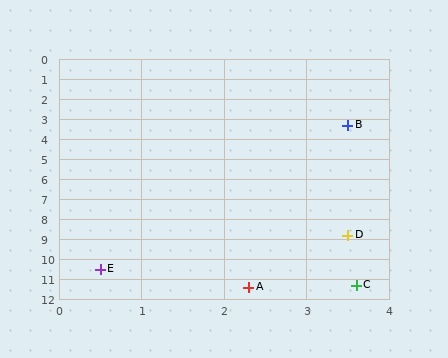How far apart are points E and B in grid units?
Points E and B are about 7.8 grid units apart.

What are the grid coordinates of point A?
Point A is at approximately (2.3, 11.4).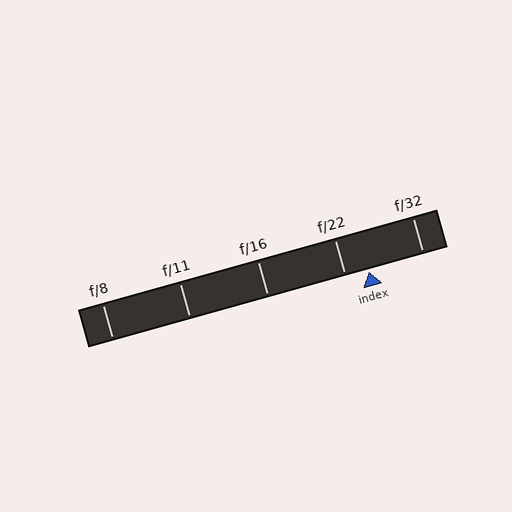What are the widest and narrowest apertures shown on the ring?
The widest aperture shown is f/8 and the narrowest is f/32.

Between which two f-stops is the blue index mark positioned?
The index mark is between f/22 and f/32.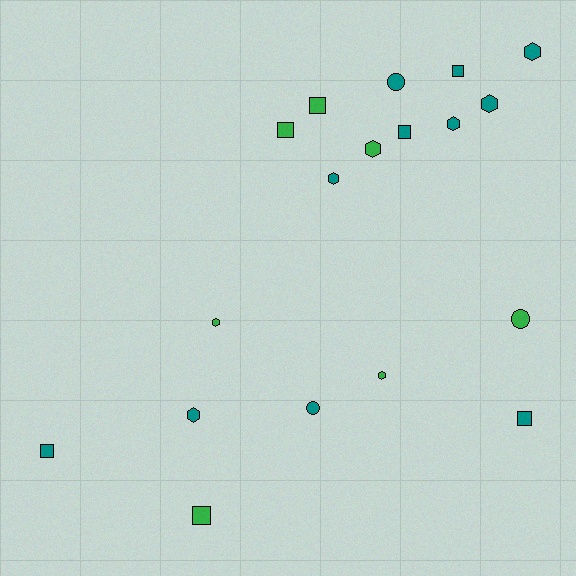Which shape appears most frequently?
Hexagon, with 8 objects.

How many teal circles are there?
There are 2 teal circles.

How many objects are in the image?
There are 18 objects.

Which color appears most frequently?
Teal, with 11 objects.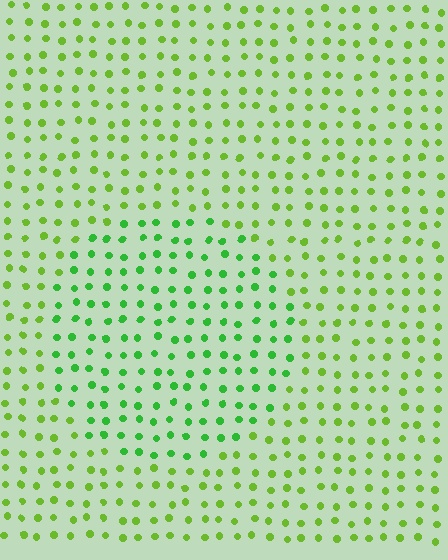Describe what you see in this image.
The image is filled with small lime elements in a uniform arrangement. A circle-shaped region is visible where the elements are tinted to a slightly different hue, forming a subtle color boundary.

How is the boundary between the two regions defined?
The boundary is defined purely by a slight shift in hue (about 29 degrees). Spacing, size, and orientation are identical on both sides.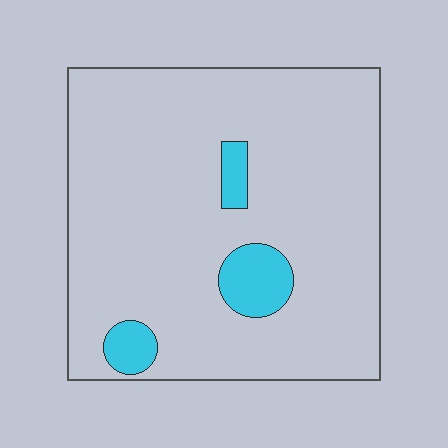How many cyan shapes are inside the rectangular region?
3.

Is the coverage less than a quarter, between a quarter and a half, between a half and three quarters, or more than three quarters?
Less than a quarter.